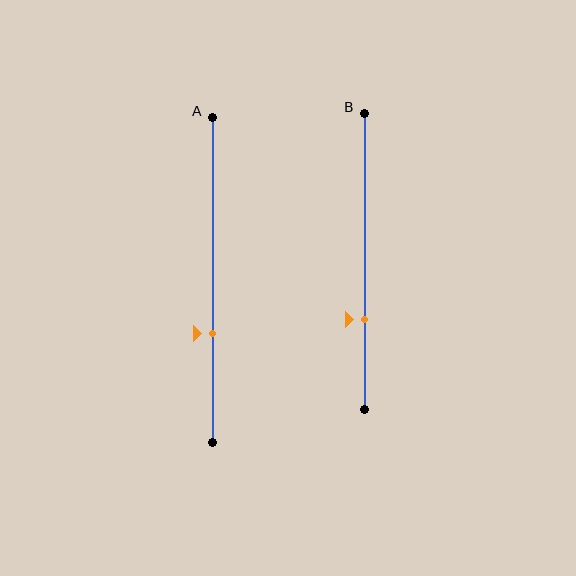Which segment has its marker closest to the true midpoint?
Segment A has its marker closest to the true midpoint.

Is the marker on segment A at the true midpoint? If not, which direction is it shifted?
No, the marker on segment A is shifted downward by about 16% of the segment length.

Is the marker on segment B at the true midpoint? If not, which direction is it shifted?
No, the marker on segment B is shifted downward by about 20% of the segment length.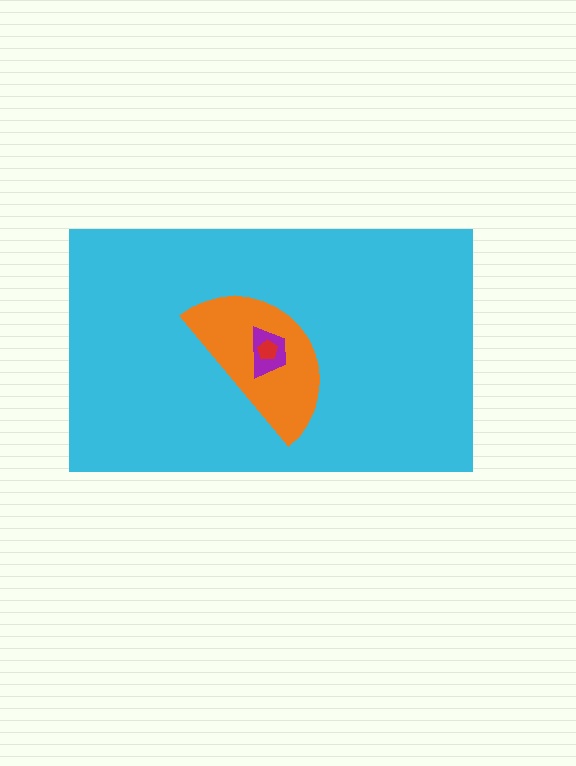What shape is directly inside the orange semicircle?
The purple trapezoid.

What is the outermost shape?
The cyan rectangle.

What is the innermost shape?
The red pentagon.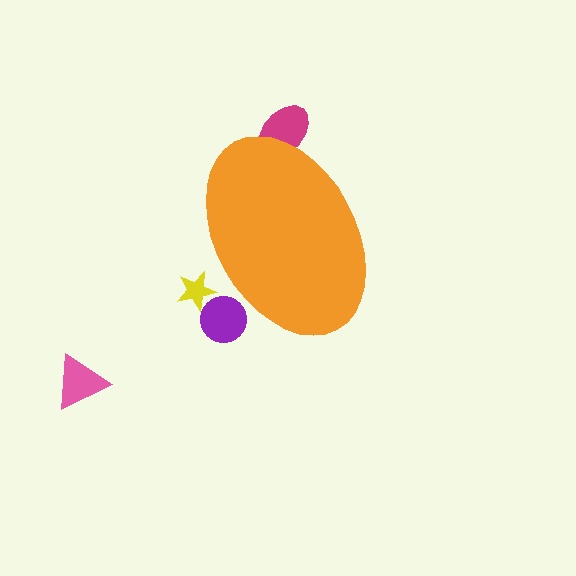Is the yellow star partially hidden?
Yes, the yellow star is partially hidden behind the orange ellipse.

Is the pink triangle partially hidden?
No, the pink triangle is fully visible.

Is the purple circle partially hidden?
Yes, the purple circle is partially hidden behind the orange ellipse.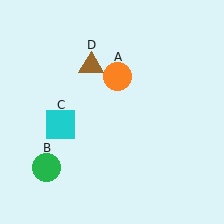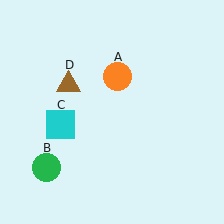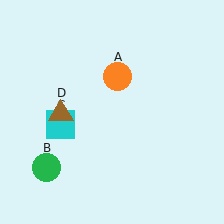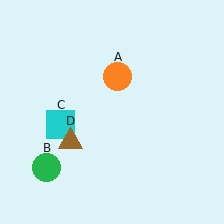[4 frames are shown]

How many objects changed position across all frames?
1 object changed position: brown triangle (object D).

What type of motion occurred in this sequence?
The brown triangle (object D) rotated counterclockwise around the center of the scene.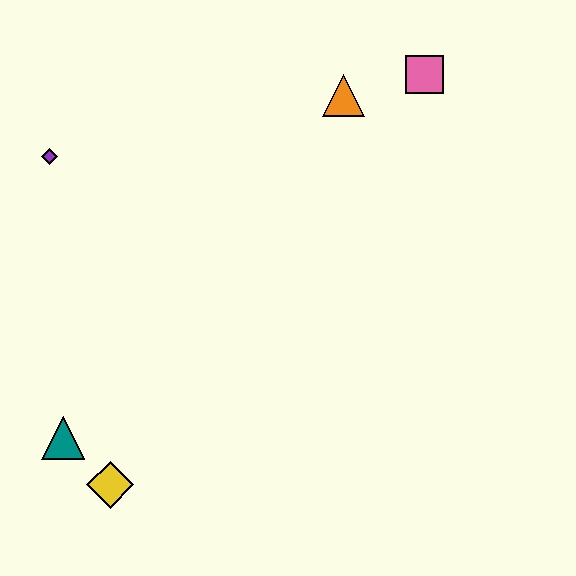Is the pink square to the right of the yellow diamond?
Yes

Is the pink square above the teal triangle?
Yes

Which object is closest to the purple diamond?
The teal triangle is closest to the purple diamond.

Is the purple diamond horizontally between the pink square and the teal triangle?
No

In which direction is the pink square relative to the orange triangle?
The pink square is to the right of the orange triangle.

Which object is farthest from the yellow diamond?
The pink square is farthest from the yellow diamond.